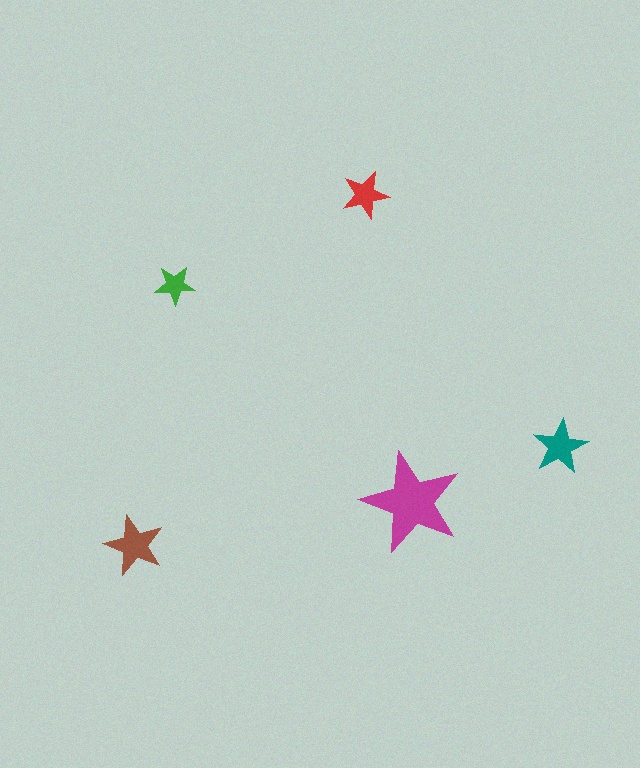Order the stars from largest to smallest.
the magenta one, the brown one, the teal one, the red one, the green one.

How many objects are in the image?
There are 5 objects in the image.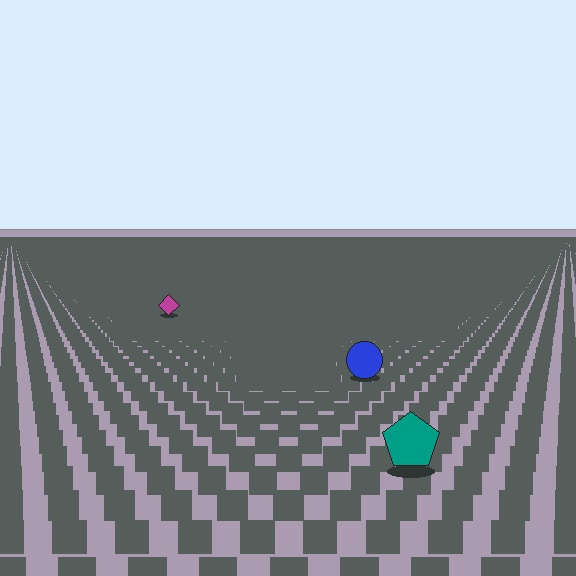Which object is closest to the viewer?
The teal pentagon is closest. The texture marks near it are larger and more spread out.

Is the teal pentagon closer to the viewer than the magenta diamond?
Yes. The teal pentagon is closer — you can tell from the texture gradient: the ground texture is coarser near it.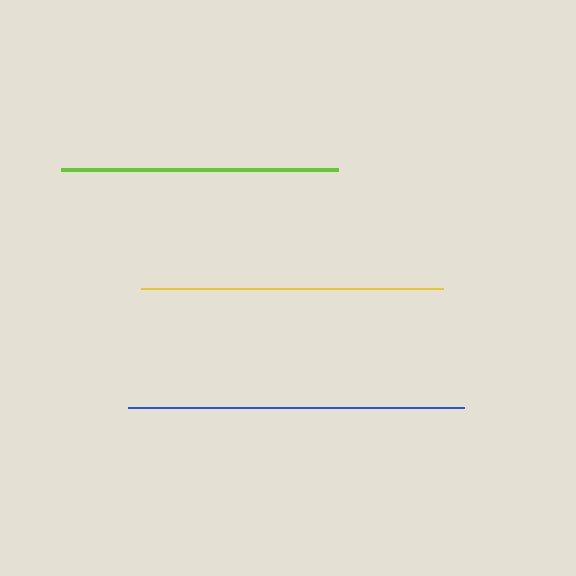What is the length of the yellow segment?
The yellow segment is approximately 302 pixels long.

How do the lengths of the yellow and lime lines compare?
The yellow and lime lines are approximately the same length.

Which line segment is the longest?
The blue line is the longest at approximately 337 pixels.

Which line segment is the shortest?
The lime line is the shortest at approximately 277 pixels.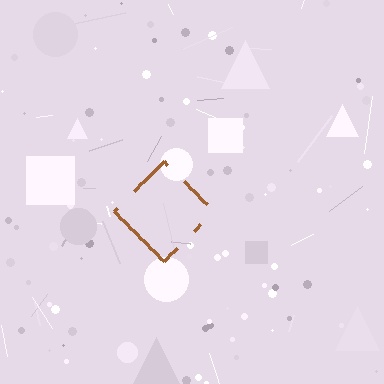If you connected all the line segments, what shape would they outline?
They would outline a diamond.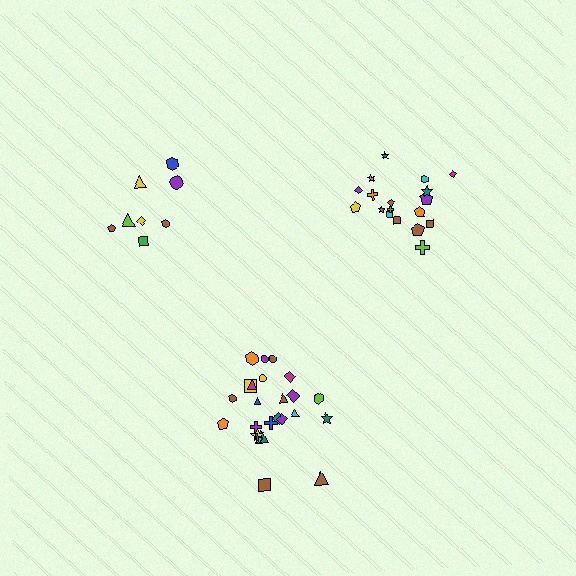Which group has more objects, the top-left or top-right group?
The top-right group.